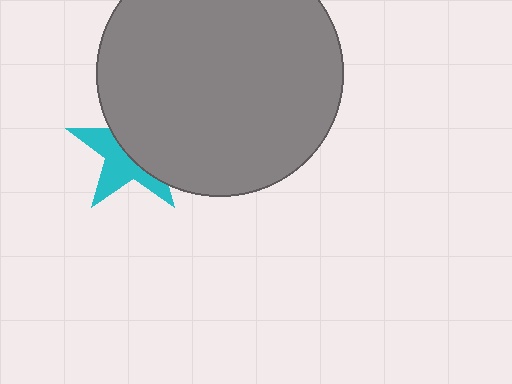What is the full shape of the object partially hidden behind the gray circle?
The partially hidden object is a cyan star.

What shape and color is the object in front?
The object in front is a gray circle.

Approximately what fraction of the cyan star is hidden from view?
Roughly 54% of the cyan star is hidden behind the gray circle.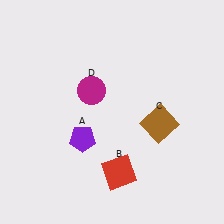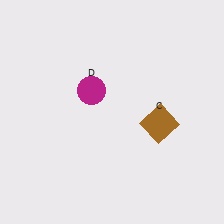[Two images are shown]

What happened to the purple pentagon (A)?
The purple pentagon (A) was removed in Image 2. It was in the bottom-left area of Image 1.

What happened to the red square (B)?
The red square (B) was removed in Image 2. It was in the bottom-right area of Image 1.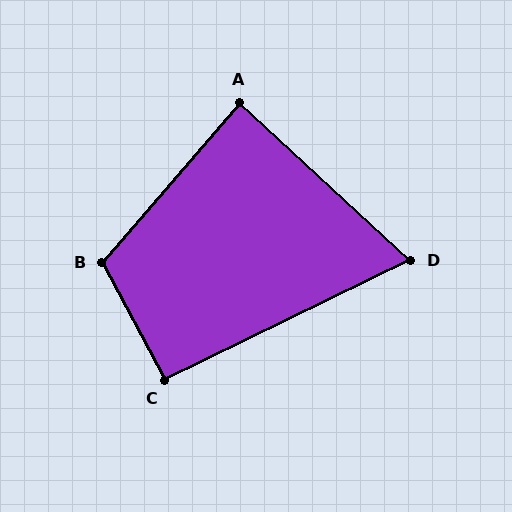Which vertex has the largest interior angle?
B, at approximately 111 degrees.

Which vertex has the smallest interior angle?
D, at approximately 69 degrees.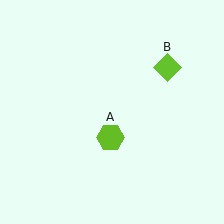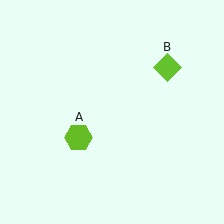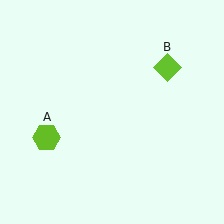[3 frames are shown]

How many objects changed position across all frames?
1 object changed position: lime hexagon (object A).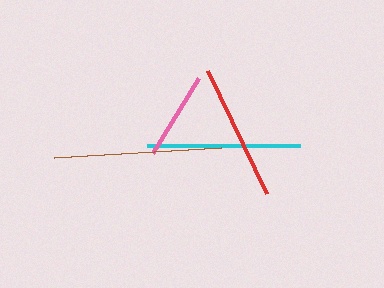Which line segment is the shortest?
The pink line is the shortest at approximately 89 pixels.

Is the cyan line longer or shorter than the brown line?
The brown line is longer than the cyan line.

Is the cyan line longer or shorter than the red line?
The cyan line is longer than the red line.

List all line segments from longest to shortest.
From longest to shortest: brown, cyan, red, pink.